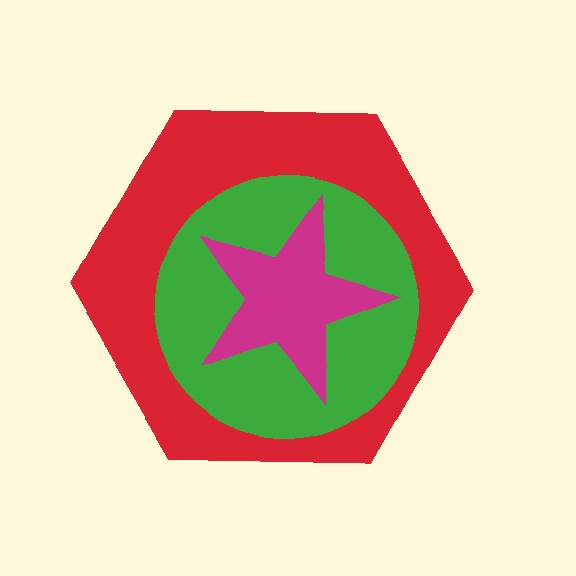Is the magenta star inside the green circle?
Yes.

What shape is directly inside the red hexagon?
The green circle.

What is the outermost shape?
The red hexagon.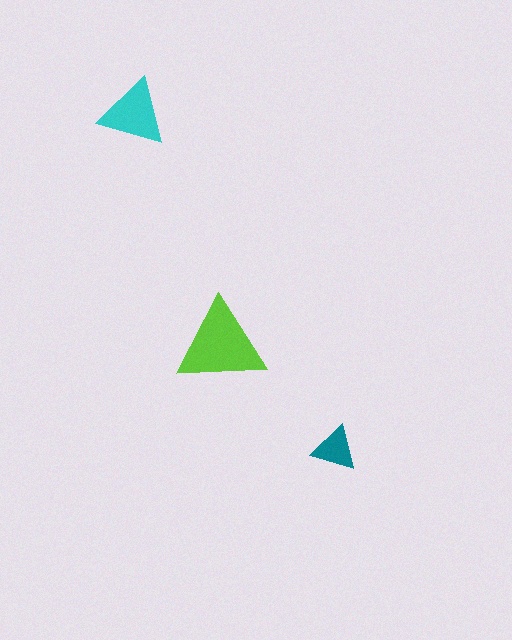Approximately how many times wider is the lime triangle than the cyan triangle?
About 1.5 times wider.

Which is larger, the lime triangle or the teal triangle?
The lime one.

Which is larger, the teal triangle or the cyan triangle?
The cyan one.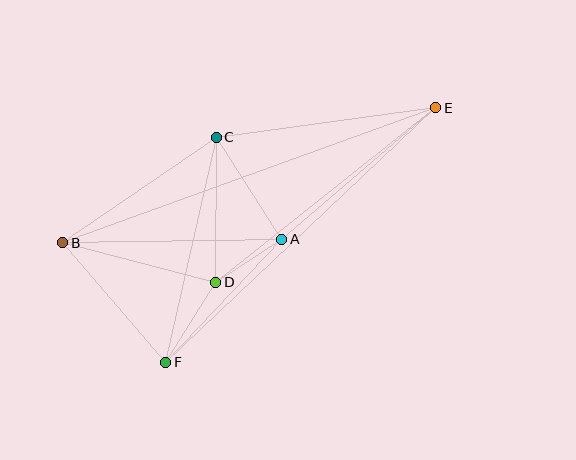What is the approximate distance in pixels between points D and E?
The distance between D and E is approximately 281 pixels.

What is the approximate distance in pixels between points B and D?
The distance between B and D is approximately 158 pixels.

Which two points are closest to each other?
Points A and D are closest to each other.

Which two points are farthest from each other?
Points B and E are farthest from each other.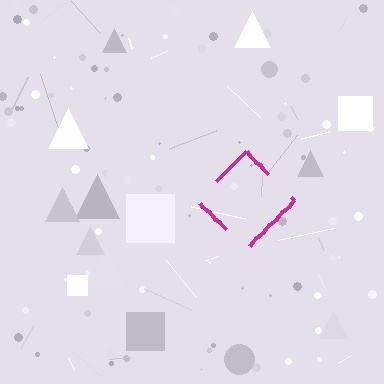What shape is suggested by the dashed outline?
The dashed outline suggests a diamond.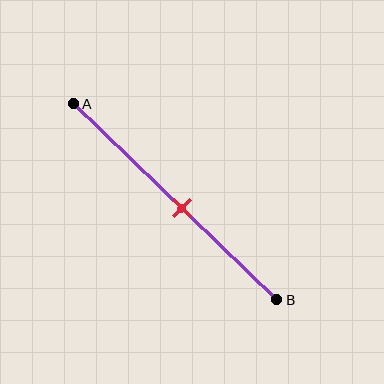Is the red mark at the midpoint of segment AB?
No, the mark is at about 55% from A, not at the 50% midpoint.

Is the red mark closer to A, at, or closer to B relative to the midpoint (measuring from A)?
The red mark is closer to point B than the midpoint of segment AB.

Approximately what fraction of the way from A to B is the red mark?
The red mark is approximately 55% of the way from A to B.